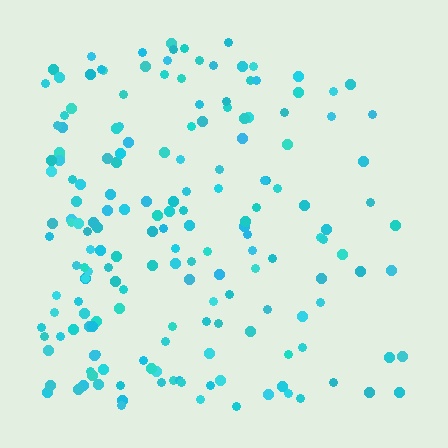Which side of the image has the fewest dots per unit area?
The right.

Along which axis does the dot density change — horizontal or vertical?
Horizontal.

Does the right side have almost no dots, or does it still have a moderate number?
Still a moderate number, just noticeably fewer than the left.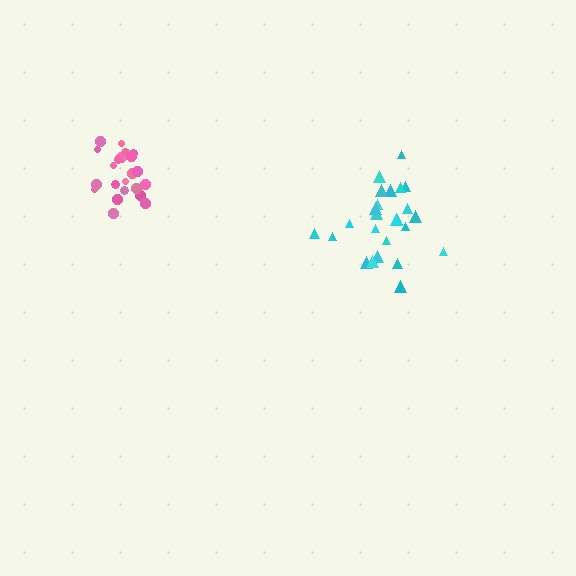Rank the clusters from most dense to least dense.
pink, cyan.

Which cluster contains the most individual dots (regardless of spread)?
Cyan (25).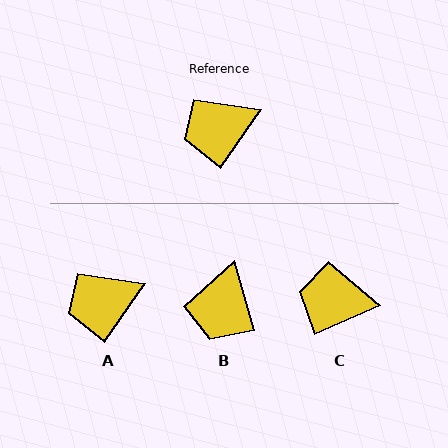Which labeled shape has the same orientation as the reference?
A.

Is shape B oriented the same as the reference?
No, it is off by about 51 degrees.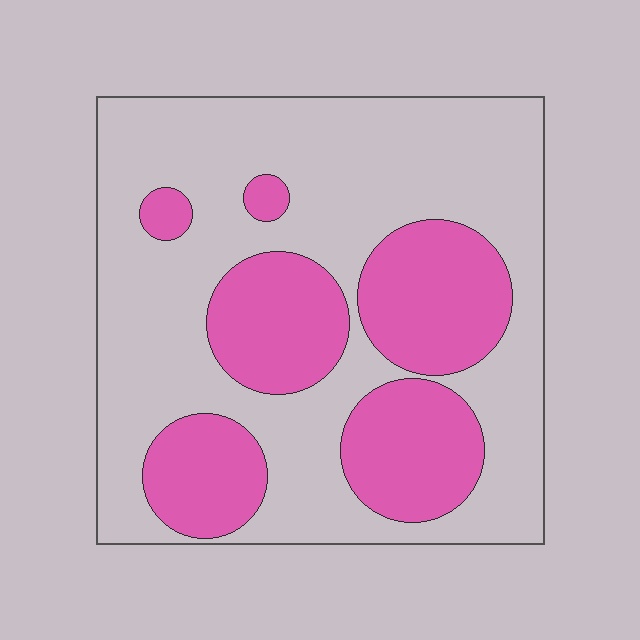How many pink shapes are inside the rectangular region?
6.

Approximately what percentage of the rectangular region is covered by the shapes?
Approximately 35%.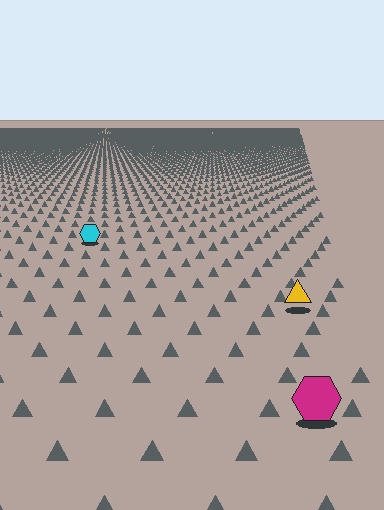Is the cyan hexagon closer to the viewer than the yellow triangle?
No. The yellow triangle is closer — you can tell from the texture gradient: the ground texture is coarser near it.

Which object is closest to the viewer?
The magenta hexagon is closest. The texture marks near it are larger and more spread out.